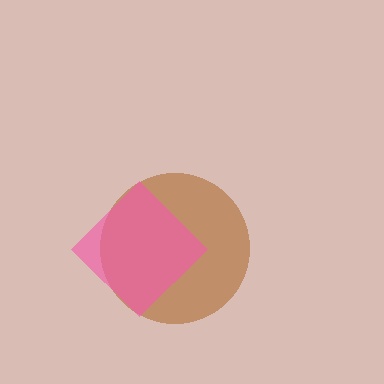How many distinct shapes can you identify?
There are 2 distinct shapes: a brown circle, a pink diamond.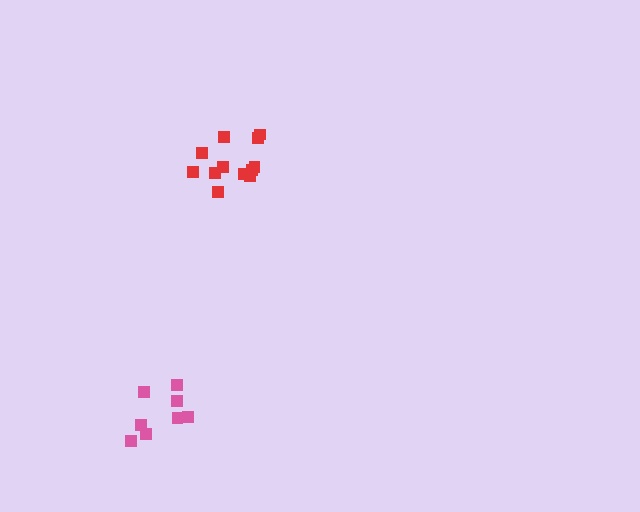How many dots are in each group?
Group 1: 8 dots, Group 2: 12 dots (20 total).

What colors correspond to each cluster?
The clusters are colored: pink, red.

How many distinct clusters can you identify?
There are 2 distinct clusters.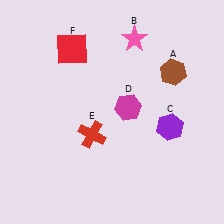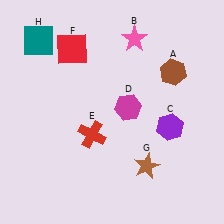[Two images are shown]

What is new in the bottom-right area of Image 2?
A brown star (G) was added in the bottom-right area of Image 2.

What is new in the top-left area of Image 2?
A teal square (H) was added in the top-left area of Image 2.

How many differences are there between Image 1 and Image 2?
There are 2 differences between the two images.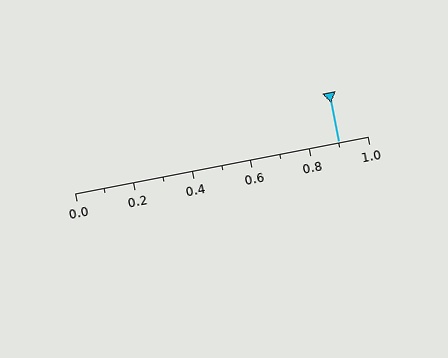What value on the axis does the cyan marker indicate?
The marker indicates approximately 0.9.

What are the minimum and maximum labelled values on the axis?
The axis runs from 0.0 to 1.0.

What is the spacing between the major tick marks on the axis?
The major ticks are spaced 0.2 apart.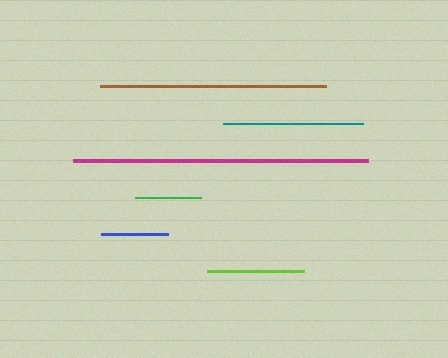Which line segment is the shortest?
The green line is the shortest at approximately 66 pixels.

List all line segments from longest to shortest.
From longest to shortest: magenta, brown, teal, lime, blue, green.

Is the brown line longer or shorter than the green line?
The brown line is longer than the green line.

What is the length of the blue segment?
The blue segment is approximately 67 pixels long.